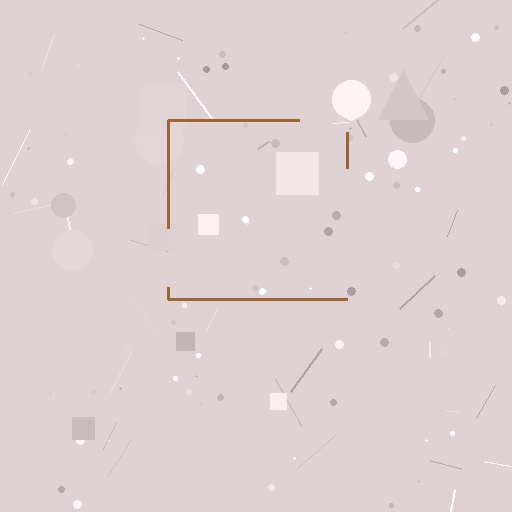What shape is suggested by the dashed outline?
The dashed outline suggests a square.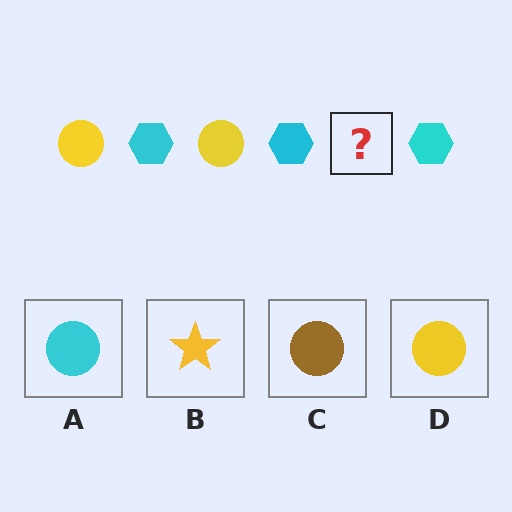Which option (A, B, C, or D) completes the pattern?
D.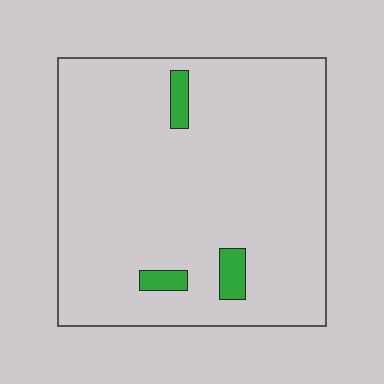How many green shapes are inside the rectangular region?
3.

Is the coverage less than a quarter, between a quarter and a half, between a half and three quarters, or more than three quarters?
Less than a quarter.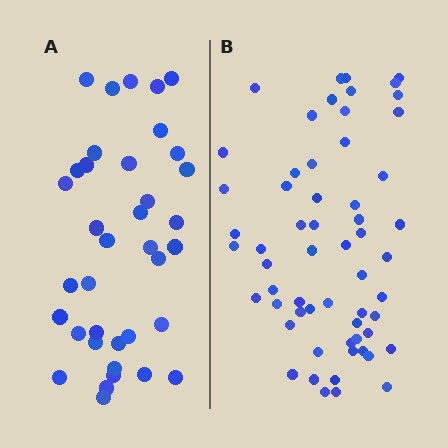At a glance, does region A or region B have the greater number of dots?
Region B (the right region) has more dots.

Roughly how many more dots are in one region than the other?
Region B has approximately 20 more dots than region A.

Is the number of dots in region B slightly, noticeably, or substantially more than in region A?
Region B has substantially more. The ratio is roughly 1.6 to 1.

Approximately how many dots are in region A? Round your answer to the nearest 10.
About 40 dots. (The exact count is 37, which rounds to 40.)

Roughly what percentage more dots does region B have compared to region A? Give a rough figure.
About 60% more.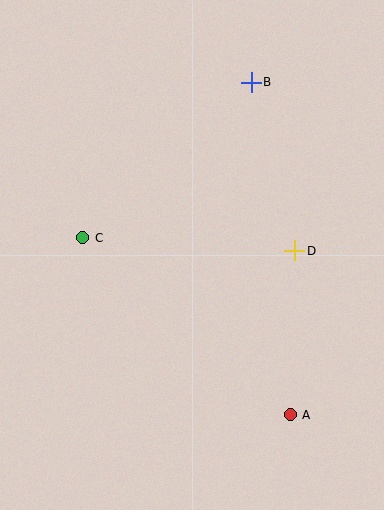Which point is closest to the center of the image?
Point D at (295, 251) is closest to the center.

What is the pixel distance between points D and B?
The distance between D and B is 174 pixels.